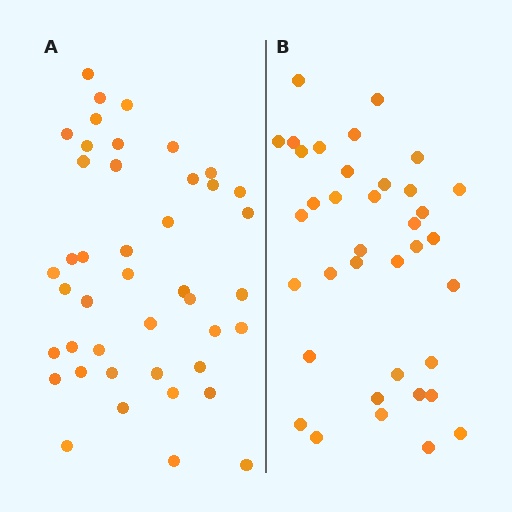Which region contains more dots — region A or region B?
Region A (the left region) has more dots.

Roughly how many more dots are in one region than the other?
Region A has about 6 more dots than region B.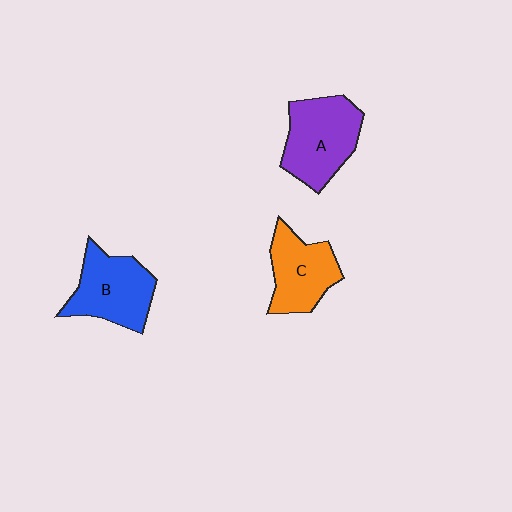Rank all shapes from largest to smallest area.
From largest to smallest: A (purple), B (blue), C (orange).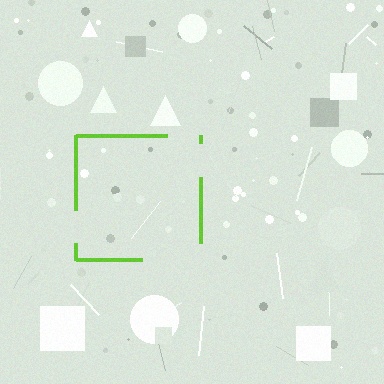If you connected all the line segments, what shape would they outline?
They would outline a square.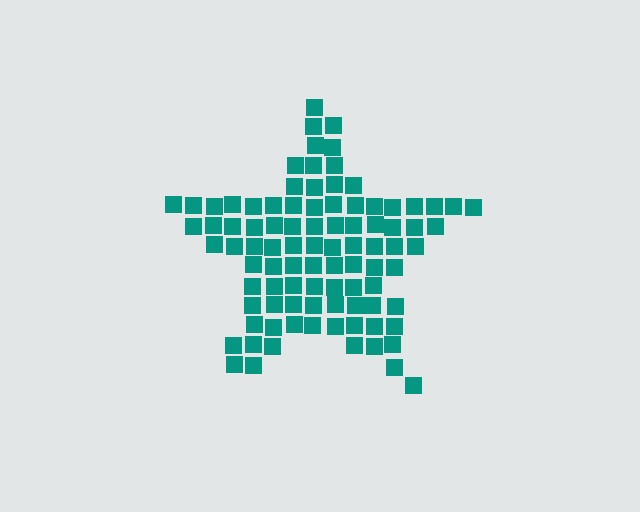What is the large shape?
The large shape is a star.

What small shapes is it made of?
It is made of small squares.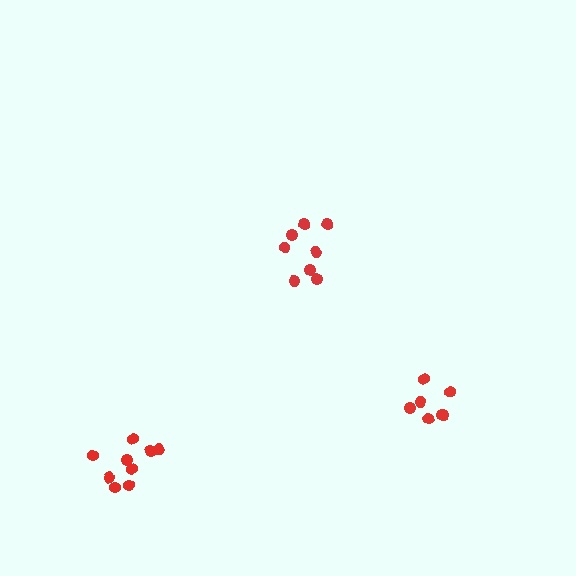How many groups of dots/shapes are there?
There are 3 groups.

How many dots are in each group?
Group 1: 8 dots, Group 2: 7 dots, Group 3: 9 dots (24 total).